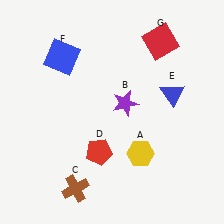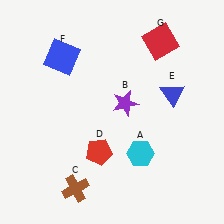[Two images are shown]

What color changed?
The hexagon (A) changed from yellow in Image 1 to cyan in Image 2.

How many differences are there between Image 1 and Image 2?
There is 1 difference between the two images.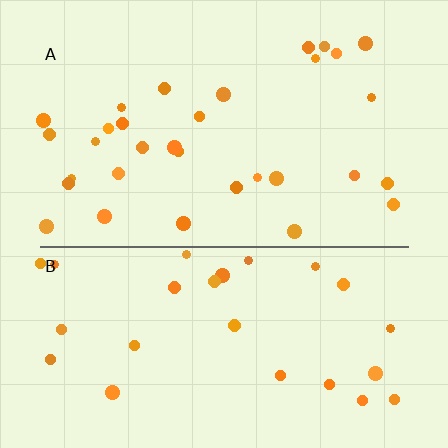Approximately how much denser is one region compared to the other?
Approximately 1.2× — region A over region B.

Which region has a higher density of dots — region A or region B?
A (the top).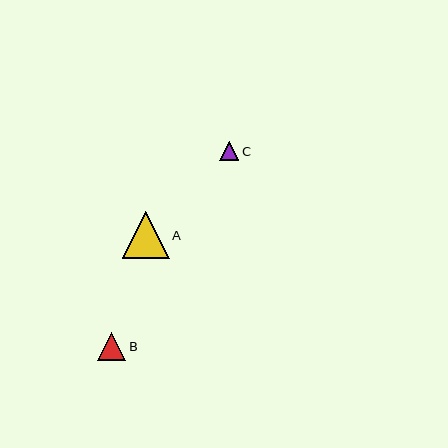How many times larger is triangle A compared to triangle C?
Triangle A is approximately 2.4 times the size of triangle C.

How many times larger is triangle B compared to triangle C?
Triangle B is approximately 1.4 times the size of triangle C.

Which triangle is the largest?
Triangle A is the largest with a size of approximately 47 pixels.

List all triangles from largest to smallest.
From largest to smallest: A, B, C.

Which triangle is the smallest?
Triangle C is the smallest with a size of approximately 19 pixels.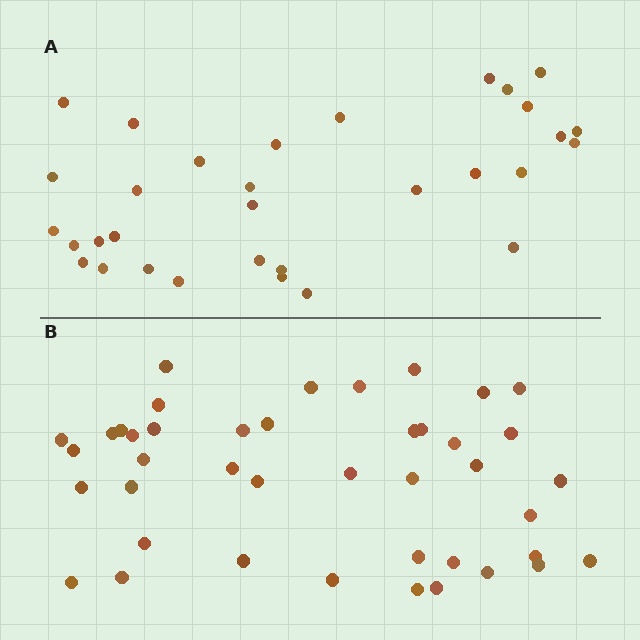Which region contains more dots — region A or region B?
Region B (the bottom region) has more dots.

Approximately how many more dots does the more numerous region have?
Region B has roughly 10 or so more dots than region A.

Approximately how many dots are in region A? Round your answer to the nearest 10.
About 30 dots. (The exact count is 32, which rounds to 30.)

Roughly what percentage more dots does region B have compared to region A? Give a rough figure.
About 30% more.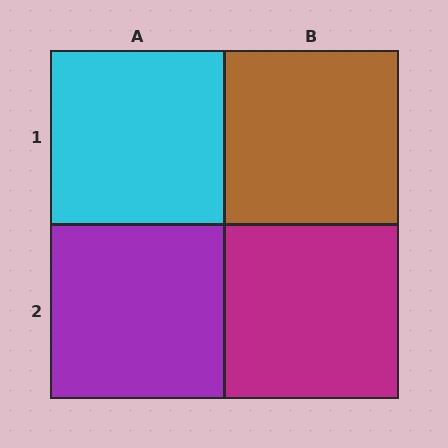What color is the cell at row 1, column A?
Cyan.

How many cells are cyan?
1 cell is cyan.